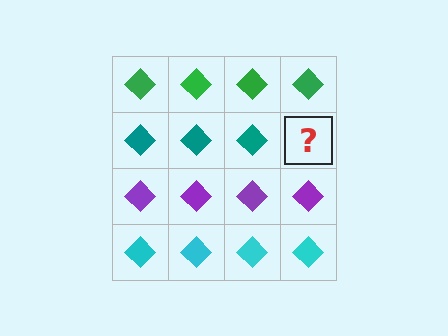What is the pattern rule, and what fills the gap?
The rule is that each row has a consistent color. The gap should be filled with a teal diamond.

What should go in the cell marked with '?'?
The missing cell should contain a teal diamond.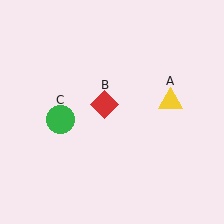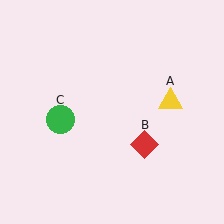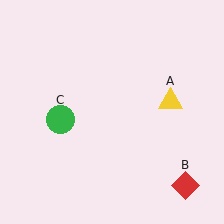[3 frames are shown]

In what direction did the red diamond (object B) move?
The red diamond (object B) moved down and to the right.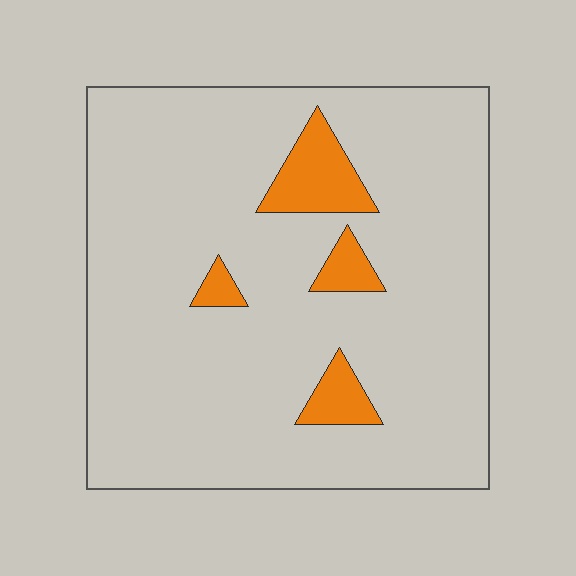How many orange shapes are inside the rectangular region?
4.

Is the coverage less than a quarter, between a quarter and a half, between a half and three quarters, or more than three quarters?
Less than a quarter.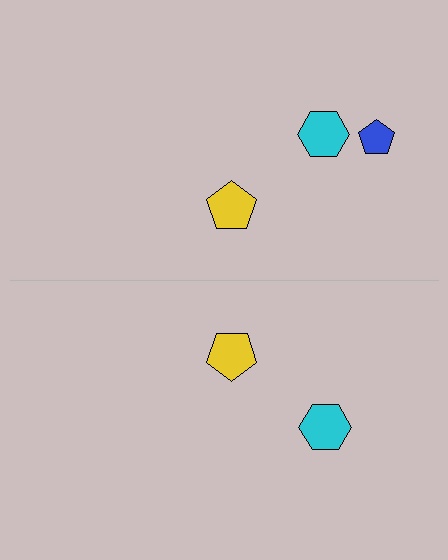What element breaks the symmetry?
A blue pentagon is missing from the bottom side.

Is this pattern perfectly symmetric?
No, the pattern is not perfectly symmetric. A blue pentagon is missing from the bottom side.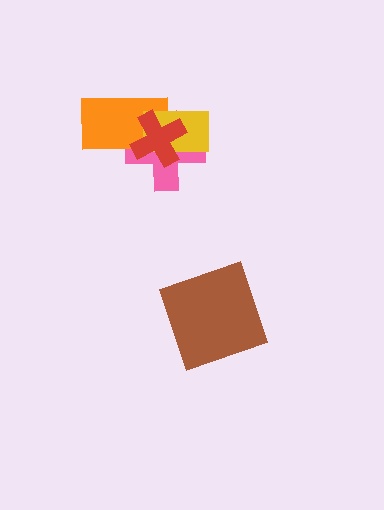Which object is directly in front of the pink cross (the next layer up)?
The orange rectangle is directly in front of the pink cross.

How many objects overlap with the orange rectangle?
3 objects overlap with the orange rectangle.